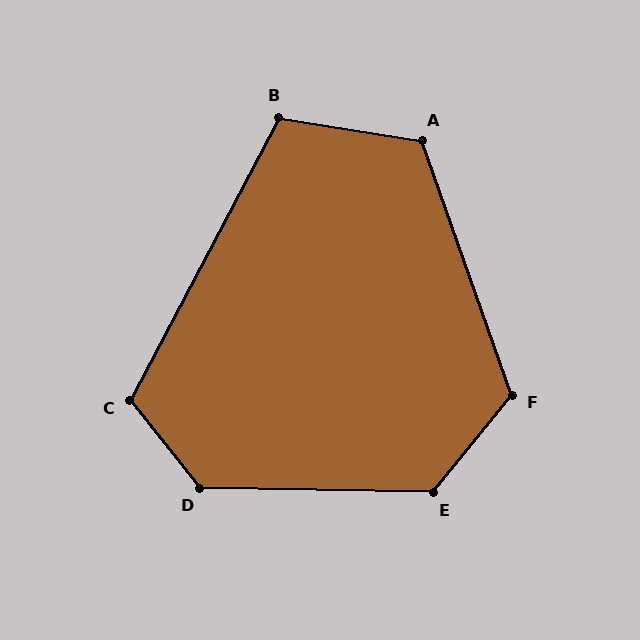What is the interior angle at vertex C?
Approximately 114 degrees (obtuse).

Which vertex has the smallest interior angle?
B, at approximately 109 degrees.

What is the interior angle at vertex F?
Approximately 121 degrees (obtuse).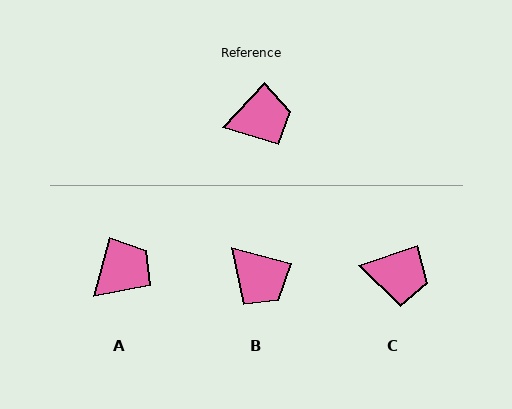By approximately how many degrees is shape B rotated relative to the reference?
Approximately 62 degrees clockwise.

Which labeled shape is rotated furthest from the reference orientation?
B, about 62 degrees away.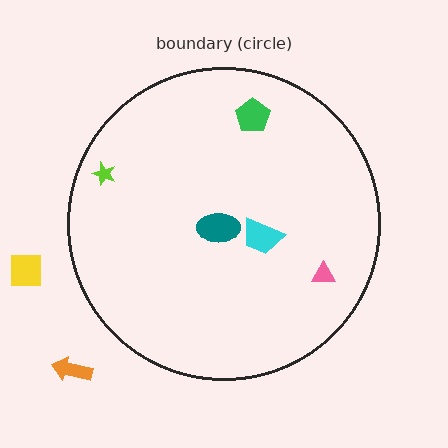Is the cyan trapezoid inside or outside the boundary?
Inside.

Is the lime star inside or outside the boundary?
Inside.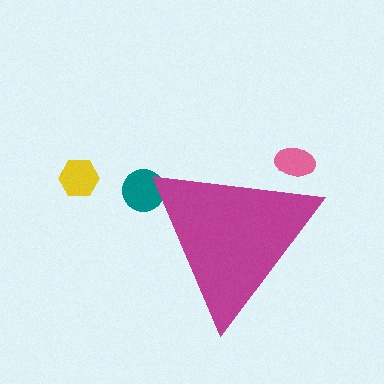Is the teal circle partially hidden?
Yes, the teal circle is partially hidden behind the magenta triangle.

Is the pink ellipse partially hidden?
Yes, the pink ellipse is partially hidden behind the magenta triangle.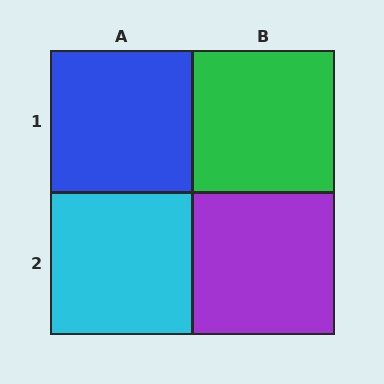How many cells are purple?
1 cell is purple.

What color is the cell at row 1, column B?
Green.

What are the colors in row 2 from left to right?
Cyan, purple.